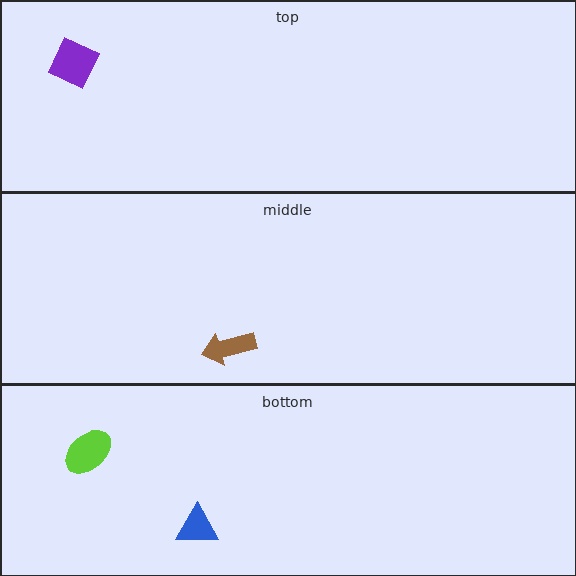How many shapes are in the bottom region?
2.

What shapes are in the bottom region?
The blue triangle, the lime ellipse.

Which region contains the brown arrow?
The middle region.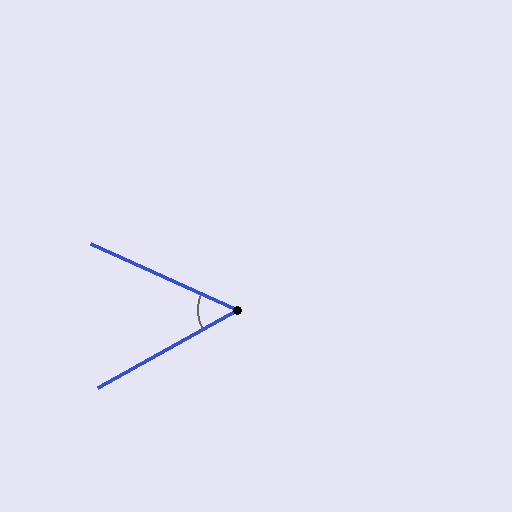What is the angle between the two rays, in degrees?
Approximately 53 degrees.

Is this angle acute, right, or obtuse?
It is acute.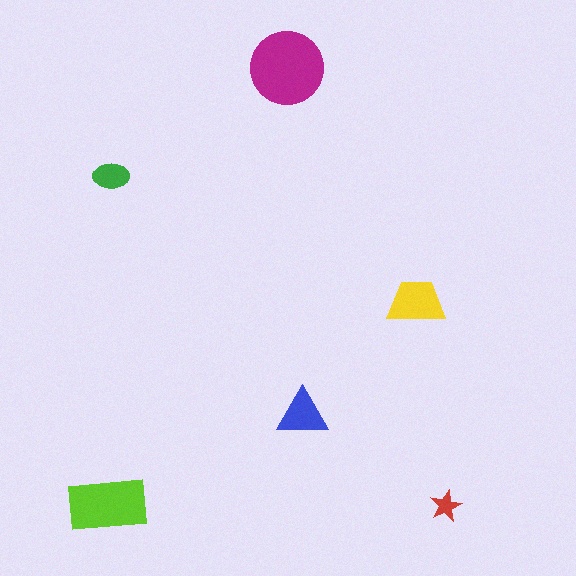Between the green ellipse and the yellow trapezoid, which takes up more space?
The yellow trapezoid.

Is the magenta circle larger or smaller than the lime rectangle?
Larger.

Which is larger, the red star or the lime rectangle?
The lime rectangle.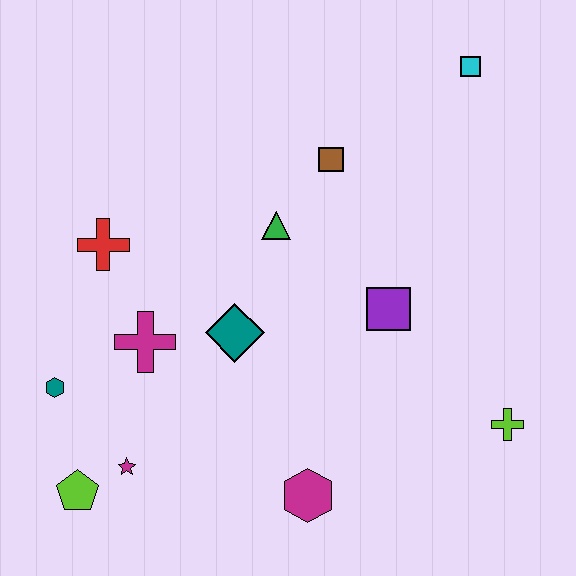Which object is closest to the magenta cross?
The teal diamond is closest to the magenta cross.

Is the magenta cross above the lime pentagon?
Yes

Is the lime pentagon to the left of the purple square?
Yes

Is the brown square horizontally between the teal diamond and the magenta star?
No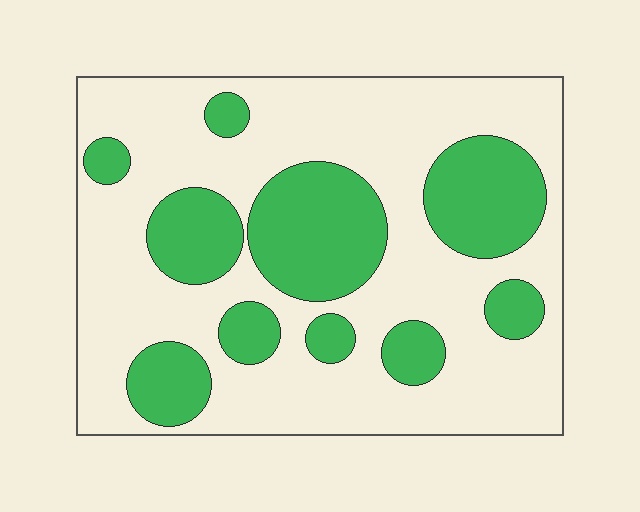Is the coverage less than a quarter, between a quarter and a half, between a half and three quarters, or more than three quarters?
Between a quarter and a half.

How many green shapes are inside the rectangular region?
10.